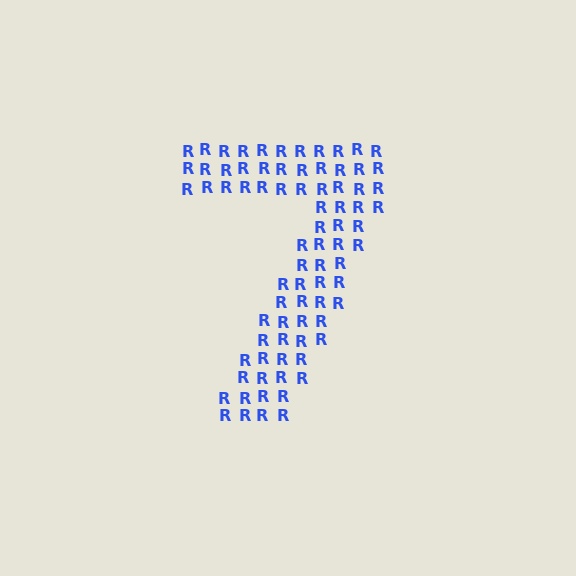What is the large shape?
The large shape is the digit 7.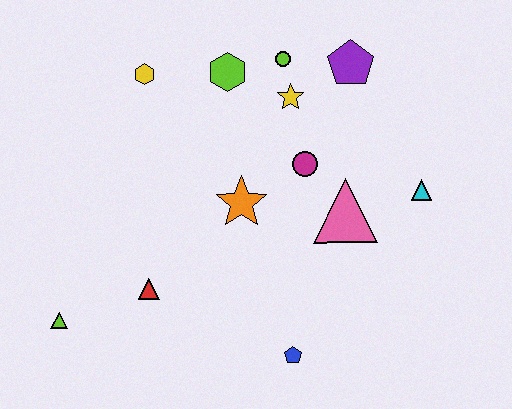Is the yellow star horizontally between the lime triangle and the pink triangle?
Yes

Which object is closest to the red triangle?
The lime triangle is closest to the red triangle.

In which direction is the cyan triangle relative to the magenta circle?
The cyan triangle is to the right of the magenta circle.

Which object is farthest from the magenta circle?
The lime triangle is farthest from the magenta circle.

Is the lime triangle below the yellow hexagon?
Yes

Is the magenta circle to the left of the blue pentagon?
No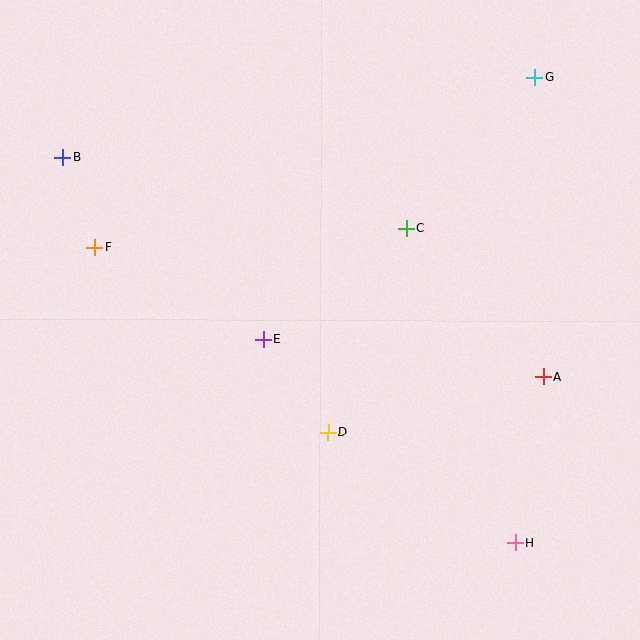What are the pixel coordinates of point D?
Point D is at (328, 432).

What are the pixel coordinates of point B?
Point B is at (63, 157).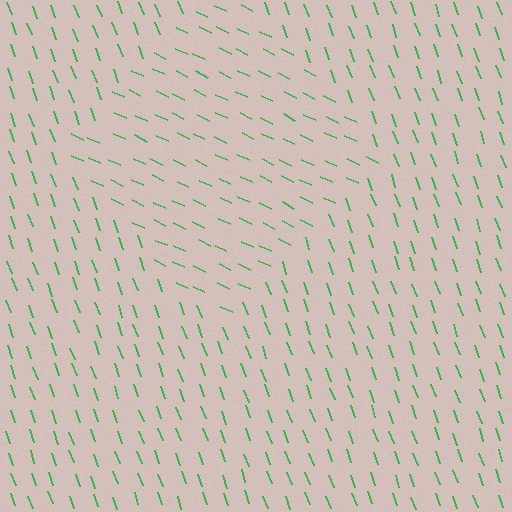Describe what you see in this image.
The image is filled with small green line segments. A diamond region in the image has lines oriented differently from the surrounding lines, creating a visible texture boundary.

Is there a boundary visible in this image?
Yes, there is a texture boundary formed by a change in line orientation.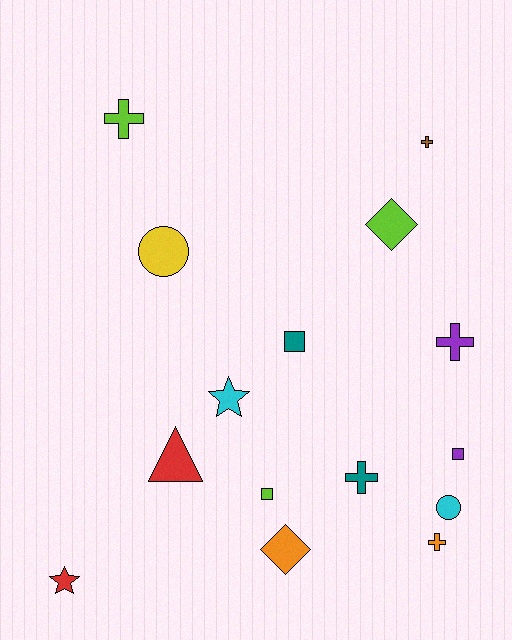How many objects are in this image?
There are 15 objects.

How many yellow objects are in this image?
There is 1 yellow object.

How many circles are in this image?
There are 2 circles.